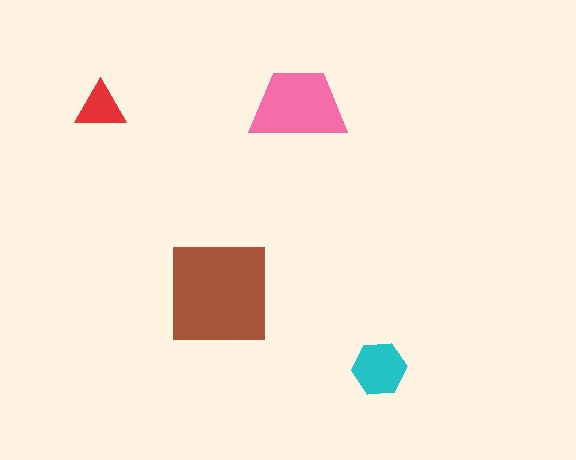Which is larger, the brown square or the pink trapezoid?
The brown square.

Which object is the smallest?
The red triangle.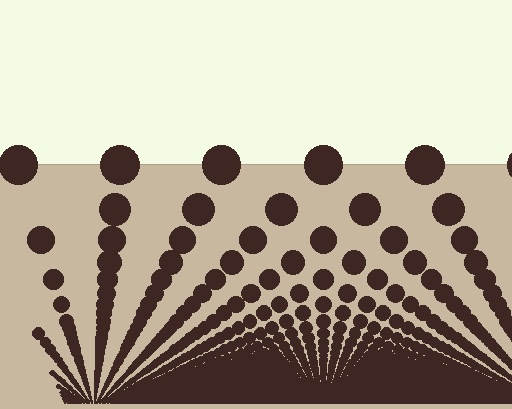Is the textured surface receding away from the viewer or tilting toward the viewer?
The surface appears to tilt toward the viewer. Texture elements get larger and sparser toward the top.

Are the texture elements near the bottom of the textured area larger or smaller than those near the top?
Smaller. The gradient is inverted — elements near the bottom are smaller and denser.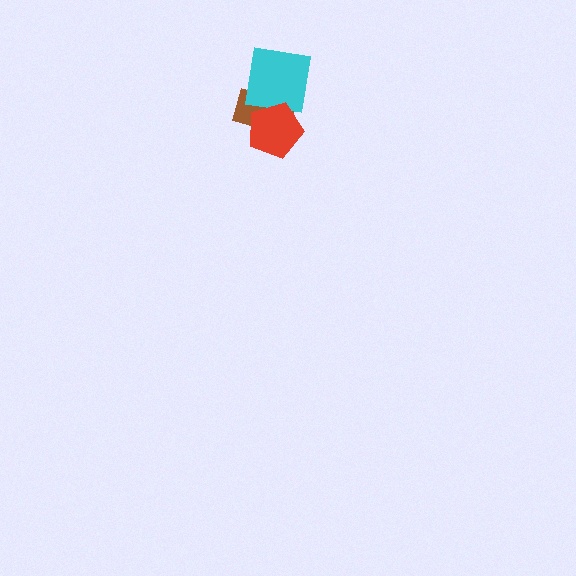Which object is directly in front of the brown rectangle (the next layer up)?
The cyan square is directly in front of the brown rectangle.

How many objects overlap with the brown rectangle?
2 objects overlap with the brown rectangle.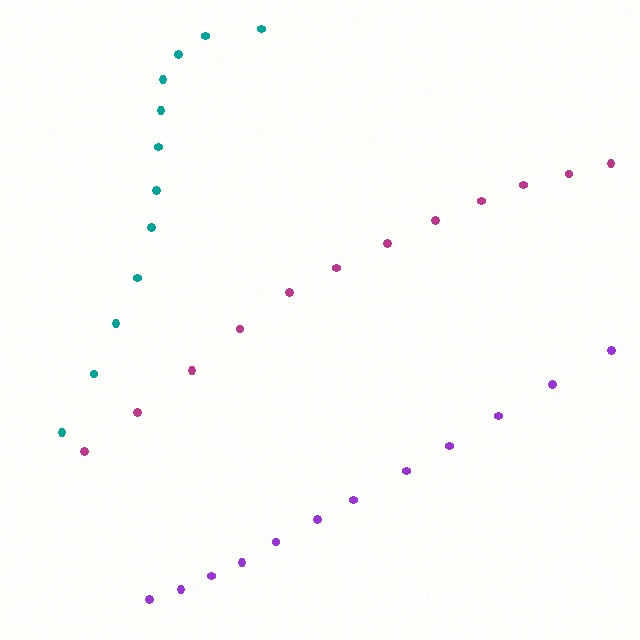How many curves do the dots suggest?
There are 3 distinct paths.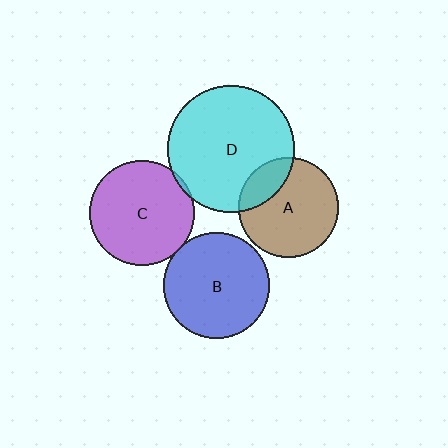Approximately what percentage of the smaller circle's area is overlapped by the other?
Approximately 20%.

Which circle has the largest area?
Circle D (cyan).